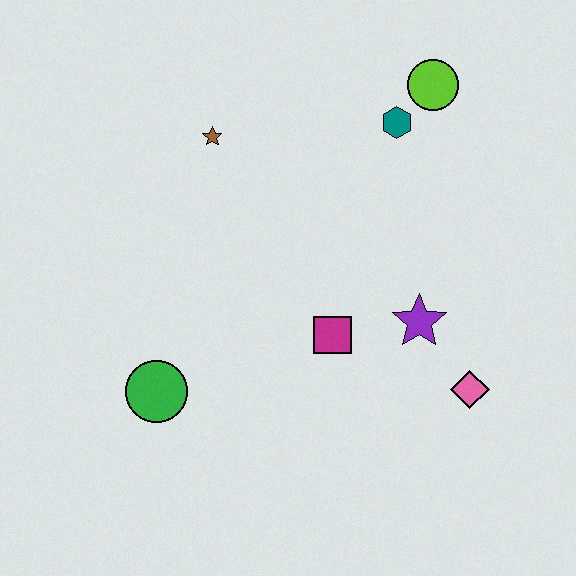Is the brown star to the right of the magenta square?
No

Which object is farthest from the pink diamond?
The brown star is farthest from the pink diamond.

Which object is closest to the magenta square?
The purple star is closest to the magenta square.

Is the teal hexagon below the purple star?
No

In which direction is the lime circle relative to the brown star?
The lime circle is to the right of the brown star.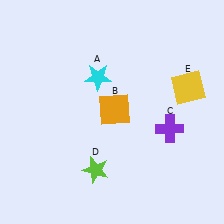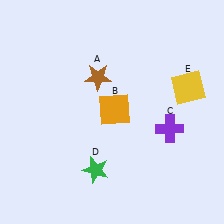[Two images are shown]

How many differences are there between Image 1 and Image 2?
There are 2 differences between the two images.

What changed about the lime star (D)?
In Image 1, D is lime. In Image 2, it changed to green.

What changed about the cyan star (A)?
In Image 1, A is cyan. In Image 2, it changed to brown.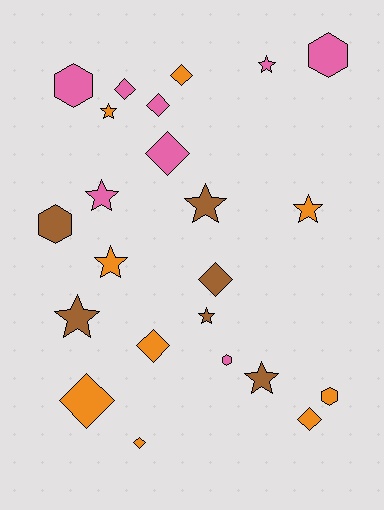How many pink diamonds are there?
There are 3 pink diamonds.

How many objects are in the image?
There are 23 objects.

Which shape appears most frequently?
Diamond, with 9 objects.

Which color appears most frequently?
Orange, with 9 objects.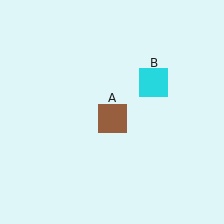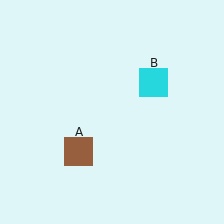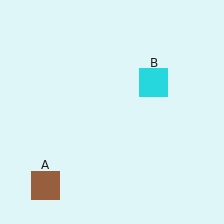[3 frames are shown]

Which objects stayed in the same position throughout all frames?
Cyan square (object B) remained stationary.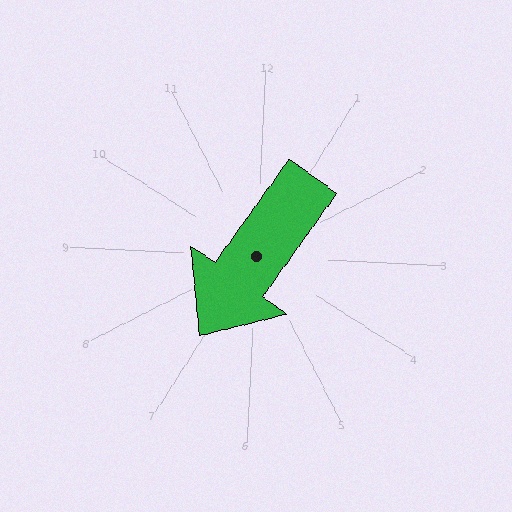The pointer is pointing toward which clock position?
Roughly 7 o'clock.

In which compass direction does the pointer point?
Southwest.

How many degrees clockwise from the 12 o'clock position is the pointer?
Approximately 213 degrees.